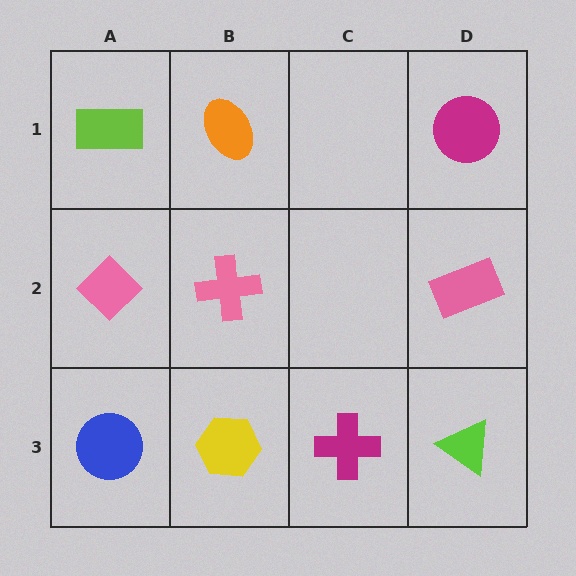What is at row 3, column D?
A lime triangle.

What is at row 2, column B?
A pink cross.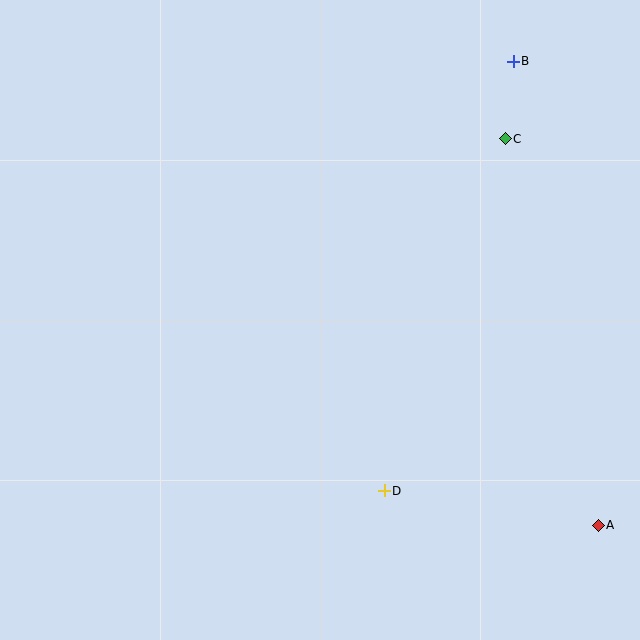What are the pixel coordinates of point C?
Point C is at (505, 139).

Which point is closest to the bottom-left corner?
Point D is closest to the bottom-left corner.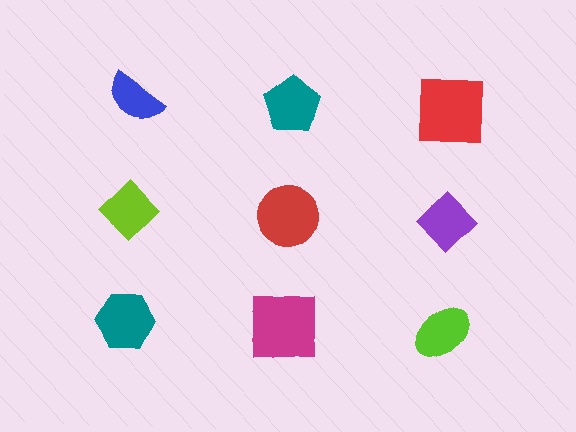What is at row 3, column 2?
A magenta square.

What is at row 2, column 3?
A purple diamond.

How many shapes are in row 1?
3 shapes.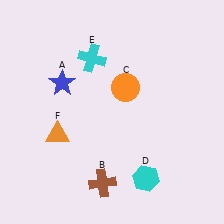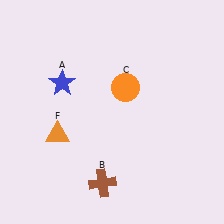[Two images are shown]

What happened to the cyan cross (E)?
The cyan cross (E) was removed in Image 2. It was in the top-left area of Image 1.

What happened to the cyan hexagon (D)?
The cyan hexagon (D) was removed in Image 2. It was in the bottom-right area of Image 1.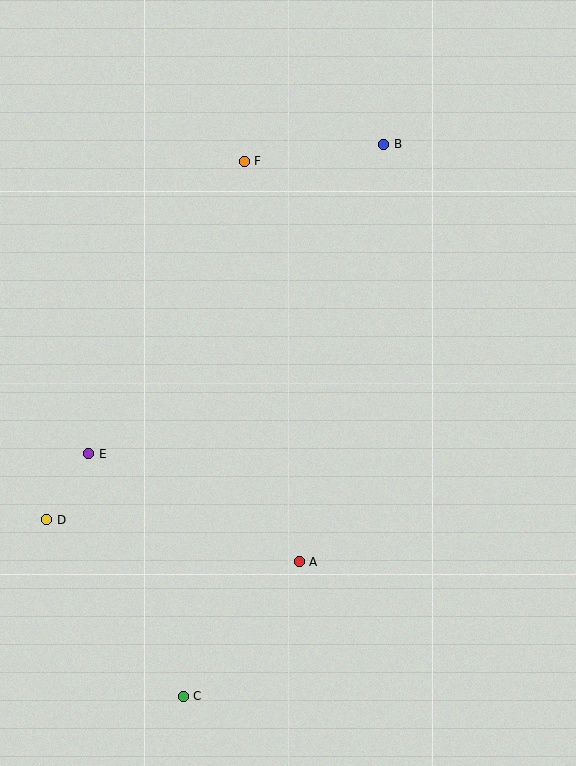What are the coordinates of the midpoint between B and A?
The midpoint between B and A is at (342, 353).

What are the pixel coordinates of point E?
Point E is at (89, 454).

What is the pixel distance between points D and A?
The distance between D and A is 256 pixels.